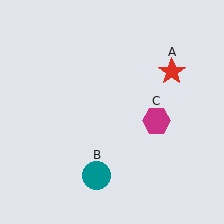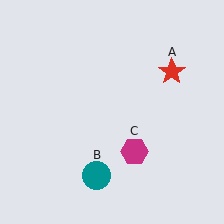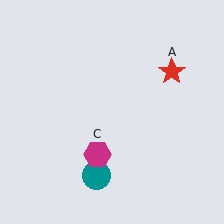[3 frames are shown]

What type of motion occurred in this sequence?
The magenta hexagon (object C) rotated clockwise around the center of the scene.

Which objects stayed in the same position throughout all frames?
Red star (object A) and teal circle (object B) remained stationary.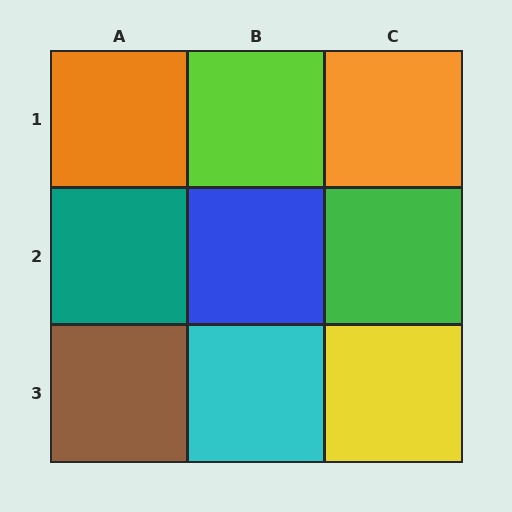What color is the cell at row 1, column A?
Orange.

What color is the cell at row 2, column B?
Blue.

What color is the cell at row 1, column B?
Lime.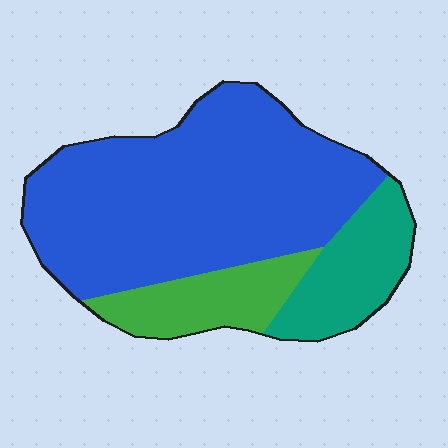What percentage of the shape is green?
Green takes up less than a quarter of the shape.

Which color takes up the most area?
Blue, at roughly 65%.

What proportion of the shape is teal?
Teal covers around 15% of the shape.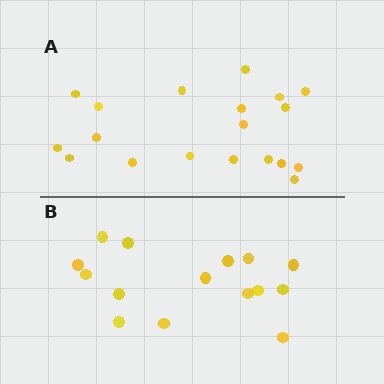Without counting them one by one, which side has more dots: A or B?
Region A (the top region) has more dots.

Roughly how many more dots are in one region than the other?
Region A has about 4 more dots than region B.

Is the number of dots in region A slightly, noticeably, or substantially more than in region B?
Region A has noticeably more, but not dramatically so. The ratio is roughly 1.3 to 1.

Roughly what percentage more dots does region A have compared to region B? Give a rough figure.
About 25% more.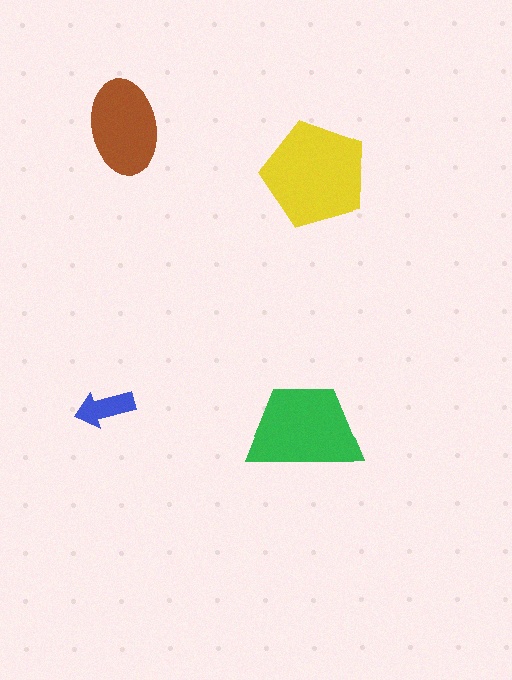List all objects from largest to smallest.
The yellow pentagon, the green trapezoid, the brown ellipse, the blue arrow.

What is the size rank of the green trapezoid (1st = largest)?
2nd.